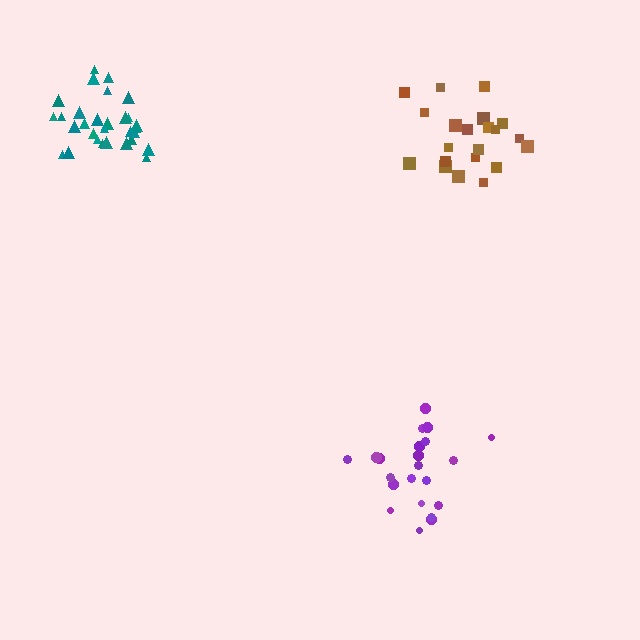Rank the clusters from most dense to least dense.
teal, brown, purple.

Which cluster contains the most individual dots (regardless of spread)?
Teal (30).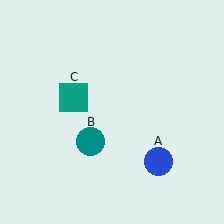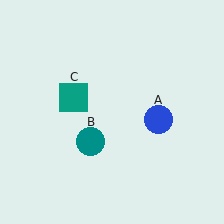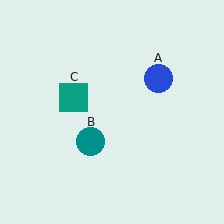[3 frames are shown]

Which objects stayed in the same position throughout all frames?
Teal circle (object B) and teal square (object C) remained stationary.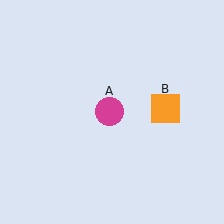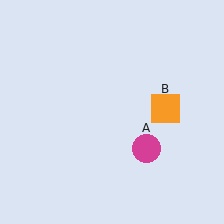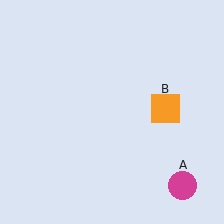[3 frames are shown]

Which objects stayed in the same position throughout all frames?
Orange square (object B) remained stationary.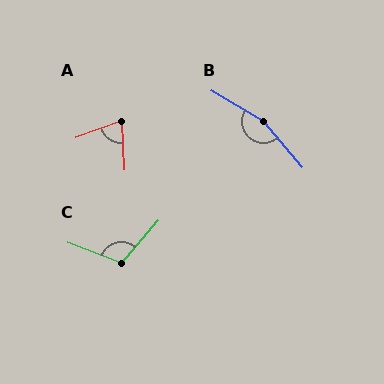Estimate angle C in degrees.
Approximately 110 degrees.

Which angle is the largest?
B, at approximately 161 degrees.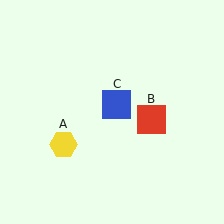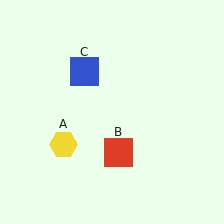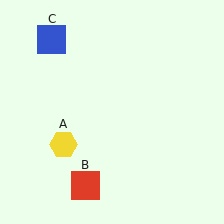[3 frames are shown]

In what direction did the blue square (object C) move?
The blue square (object C) moved up and to the left.